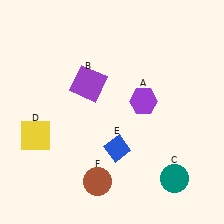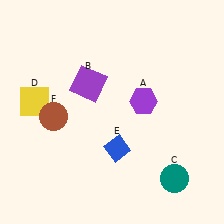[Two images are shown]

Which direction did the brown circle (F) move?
The brown circle (F) moved up.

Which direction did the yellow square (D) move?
The yellow square (D) moved up.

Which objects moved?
The objects that moved are: the yellow square (D), the brown circle (F).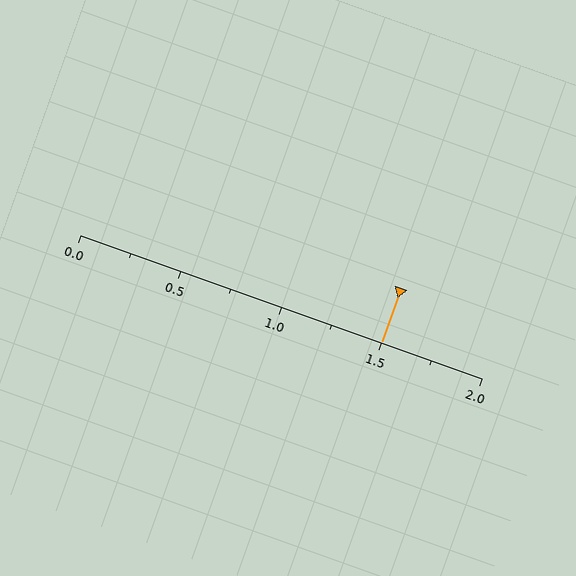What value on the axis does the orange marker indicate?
The marker indicates approximately 1.5.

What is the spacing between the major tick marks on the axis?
The major ticks are spaced 0.5 apart.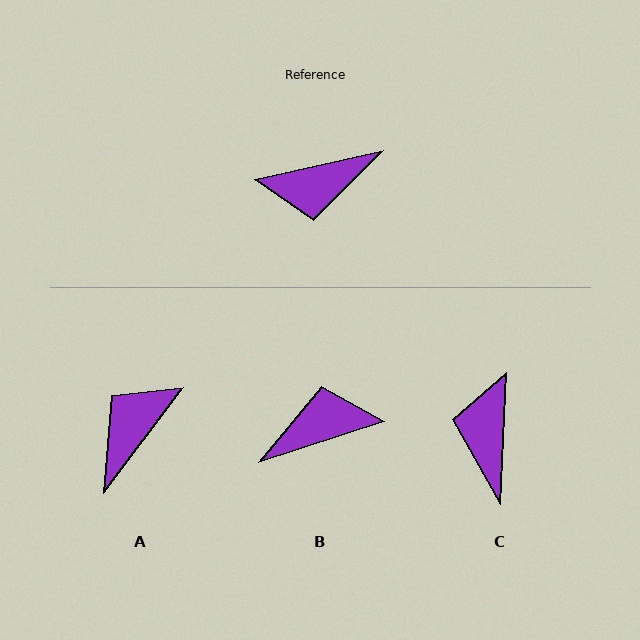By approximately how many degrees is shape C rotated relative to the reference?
Approximately 105 degrees clockwise.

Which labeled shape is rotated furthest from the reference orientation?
B, about 174 degrees away.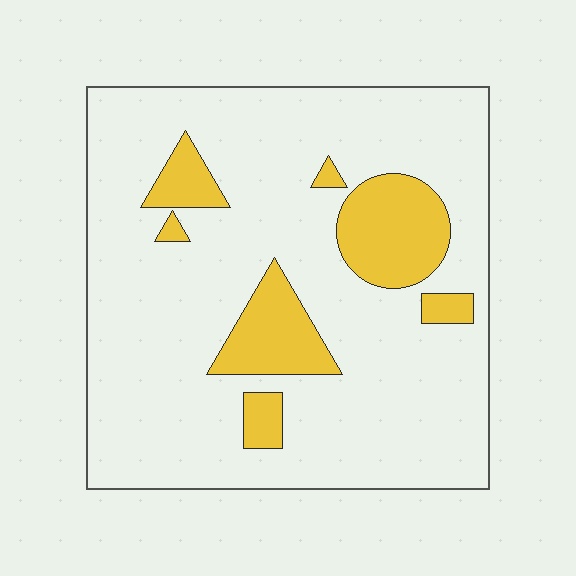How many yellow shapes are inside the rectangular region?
7.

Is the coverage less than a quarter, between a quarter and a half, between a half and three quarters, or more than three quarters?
Less than a quarter.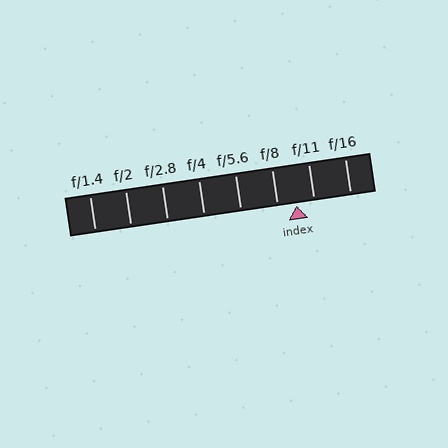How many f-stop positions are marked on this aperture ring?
There are 8 f-stop positions marked.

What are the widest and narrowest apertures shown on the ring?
The widest aperture shown is f/1.4 and the narrowest is f/16.